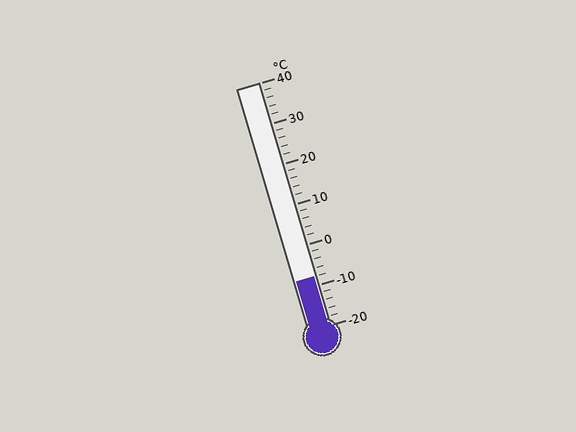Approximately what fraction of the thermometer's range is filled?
The thermometer is filled to approximately 20% of its range.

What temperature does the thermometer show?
The thermometer shows approximately -8°C.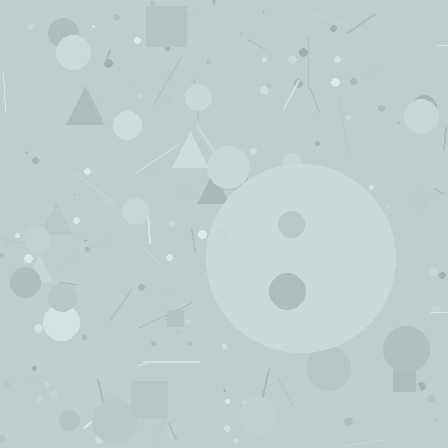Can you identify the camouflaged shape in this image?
The camouflaged shape is a circle.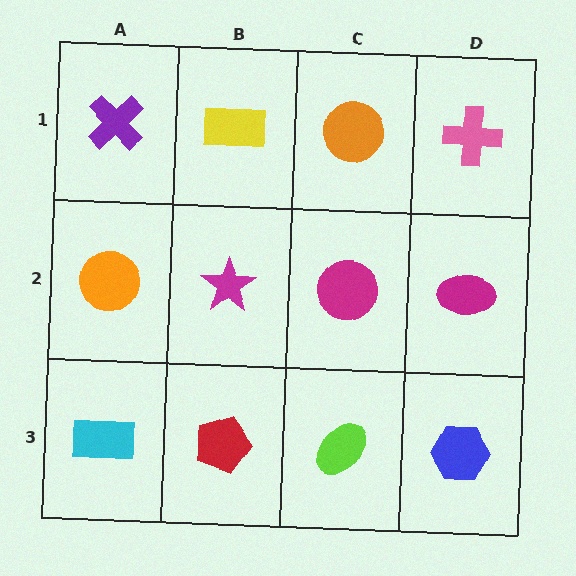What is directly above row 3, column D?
A magenta ellipse.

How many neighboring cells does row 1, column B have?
3.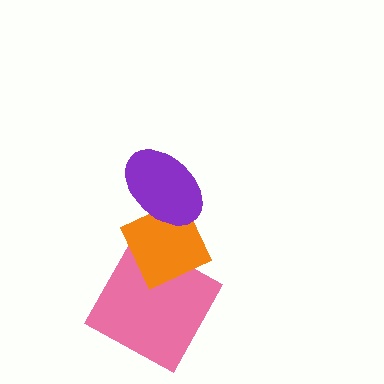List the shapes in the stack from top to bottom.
From top to bottom: the purple ellipse, the orange diamond, the pink square.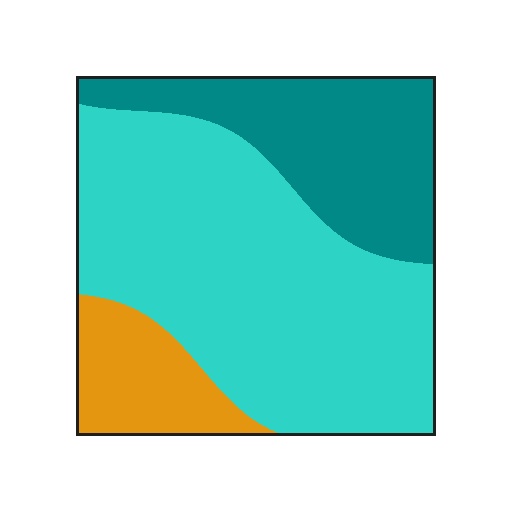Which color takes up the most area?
Cyan, at roughly 60%.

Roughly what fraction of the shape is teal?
Teal takes up between a sixth and a third of the shape.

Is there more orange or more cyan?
Cyan.